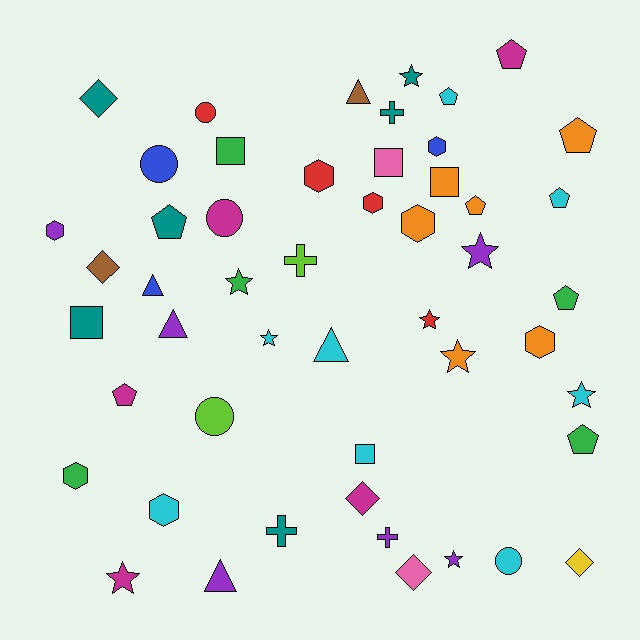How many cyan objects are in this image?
There are 8 cyan objects.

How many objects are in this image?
There are 50 objects.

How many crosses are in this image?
There are 4 crosses.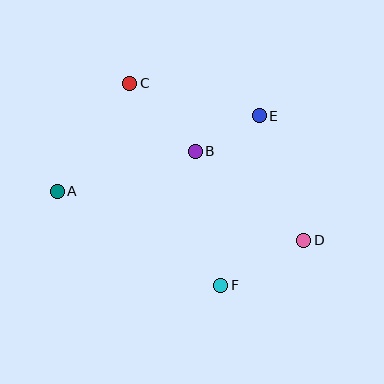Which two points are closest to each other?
Points B and E are closest to each other.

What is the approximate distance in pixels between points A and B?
The distance between A and B is approximately 143 pixels.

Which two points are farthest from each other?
Points A and D are farthest from each other.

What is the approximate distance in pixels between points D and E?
The distance between D and E is approximately 132 pixels.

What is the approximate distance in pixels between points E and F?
The distance between E and F is approximately 174 pixels.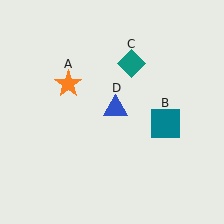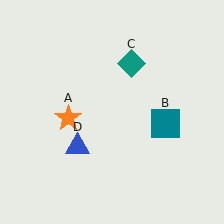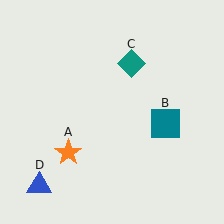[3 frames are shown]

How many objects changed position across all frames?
2 objects changed position: orange star (object A), blue triangle (object D).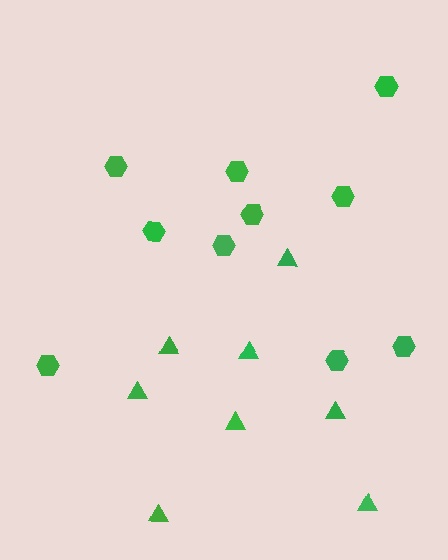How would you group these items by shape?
There are 2 groups: one group of triangles (8) and one group of hexagons (10).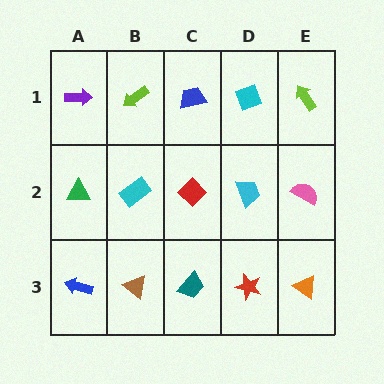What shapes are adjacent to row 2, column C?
A blue trapezoid (row 1, column C), a teal trapezoid (row 3, column C), a cyan rectangle (row 2, column B), a cyan trapezoid (row 2, column D).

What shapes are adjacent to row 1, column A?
A green triangle (row 2, column A), a lime arrow (row 1, column B).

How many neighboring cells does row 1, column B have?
3.